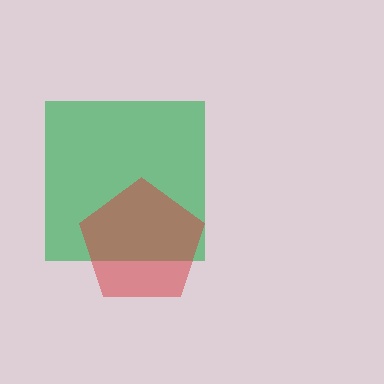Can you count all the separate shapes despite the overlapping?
Yes, there are 2 separate shapes.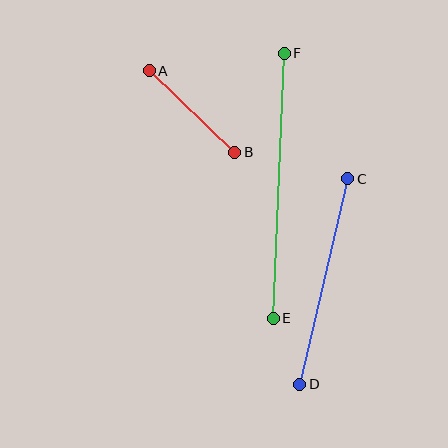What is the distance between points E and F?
The distance is approximately 265 pixels.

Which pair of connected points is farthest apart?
Points E and F are farthest apart.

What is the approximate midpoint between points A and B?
The midpoint is at approximately (192, 111) pixels.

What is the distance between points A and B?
The distance is approximately 118 pixels.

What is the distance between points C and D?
The distance is approximately 211 pixels.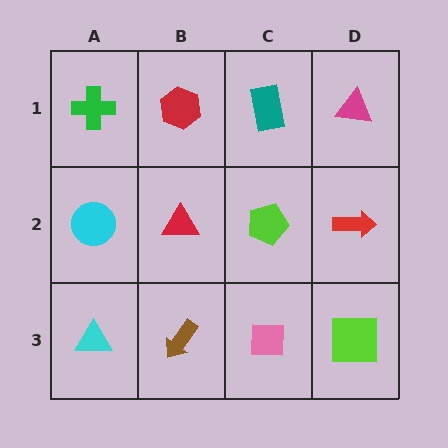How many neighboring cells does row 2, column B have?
4.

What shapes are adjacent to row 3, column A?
A cyan circle (row 2, column A), a brown arrow (row 3, column B).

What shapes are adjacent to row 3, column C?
A lime pentagon (row 2, column C), a brown arrow (row 3, column B), a lime square (row 3, column D).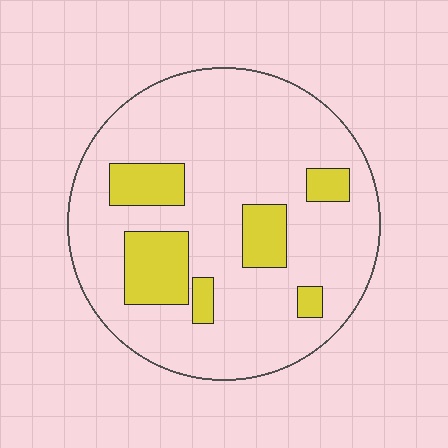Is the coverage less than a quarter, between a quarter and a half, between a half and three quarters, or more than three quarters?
Less than a quarter.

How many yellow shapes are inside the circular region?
6.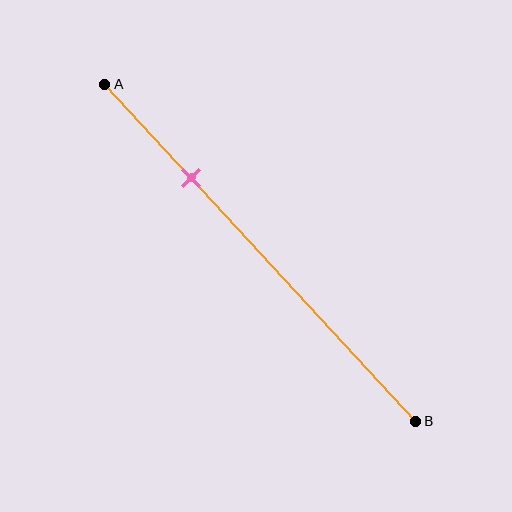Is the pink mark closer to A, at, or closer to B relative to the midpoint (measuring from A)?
The pink mark is closer to point A than the midpoint of segment AB.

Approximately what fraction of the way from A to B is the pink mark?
The pink mark is approximately 30% of the way from A to B.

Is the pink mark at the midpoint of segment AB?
No, the mark is at about 30% from A, not at the 50% midpoint.